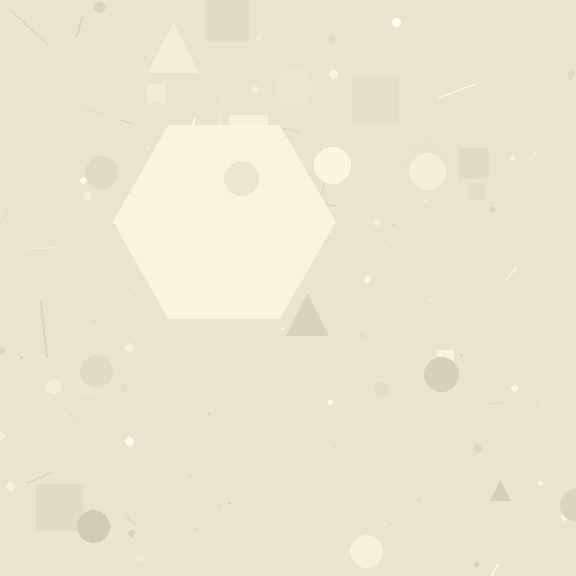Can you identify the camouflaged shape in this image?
The camouflaged shape is a hexagon.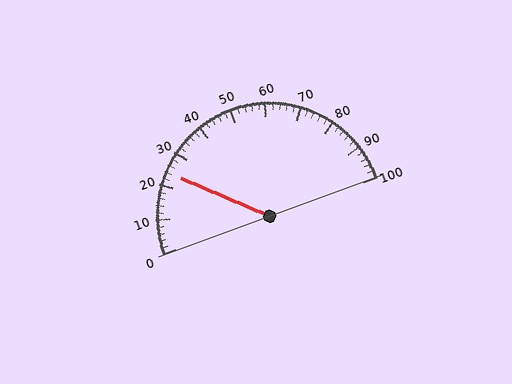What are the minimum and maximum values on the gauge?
The gauge ranges from 0 to 100.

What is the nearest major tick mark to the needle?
The nearest major tick mark is 20.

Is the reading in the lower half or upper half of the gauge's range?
The reading is in the lower half of the range (0 to 100).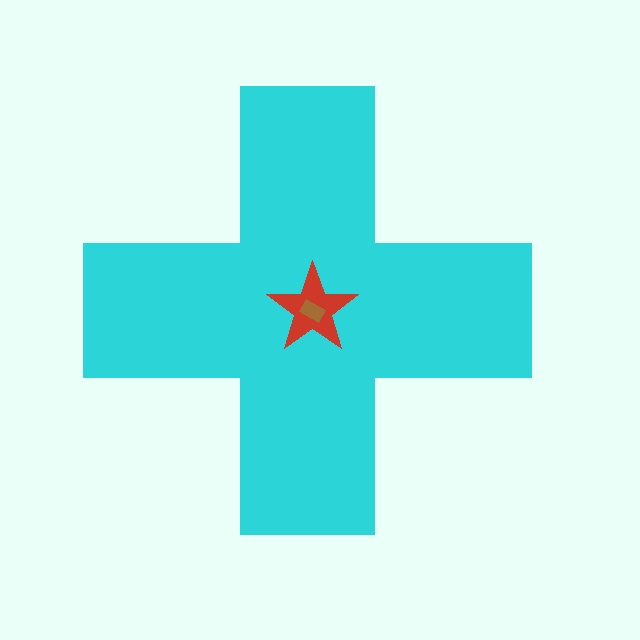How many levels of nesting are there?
3.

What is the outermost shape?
The cyan cross.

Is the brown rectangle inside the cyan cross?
Yes.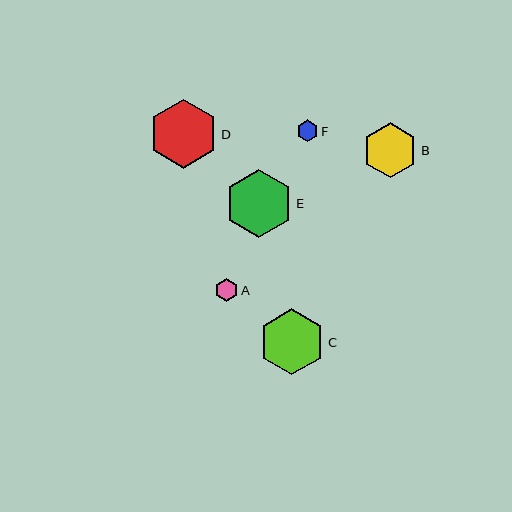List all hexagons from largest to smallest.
From largest to smallest: D, E, C, B, A, F.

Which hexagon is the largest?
Hexagon D is the largest with a size of approximately 69 pixels.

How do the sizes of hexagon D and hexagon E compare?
Hexagon D and hexagon E are approximately the same size.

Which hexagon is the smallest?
Hexagon F is the smallest with a size of approximately 22 pixels.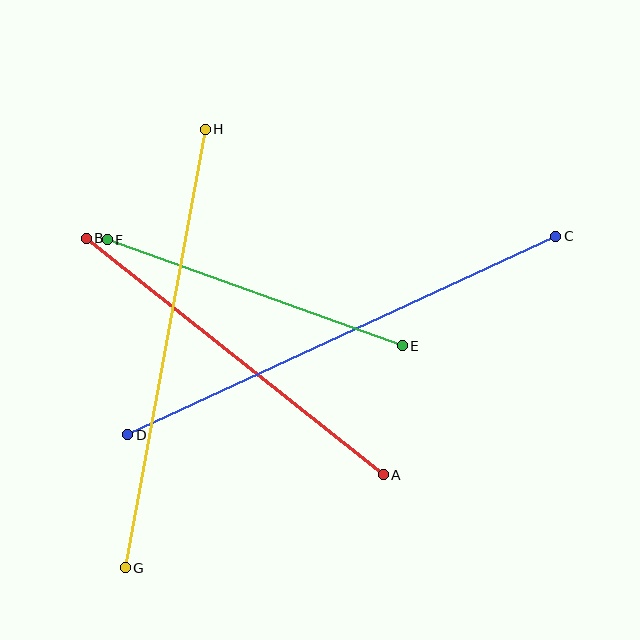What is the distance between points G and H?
The distance is approximately 446 pixels.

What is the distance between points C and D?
The distance is approximately 472 pixels.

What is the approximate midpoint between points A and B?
The midpoint is at approximately (235, 356) pixels.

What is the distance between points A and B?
The distance is approximately 380 pixels.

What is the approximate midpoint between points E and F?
The midpoint is at approximately (255, 293) pixels.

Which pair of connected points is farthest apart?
Points C and D are farthest apart.